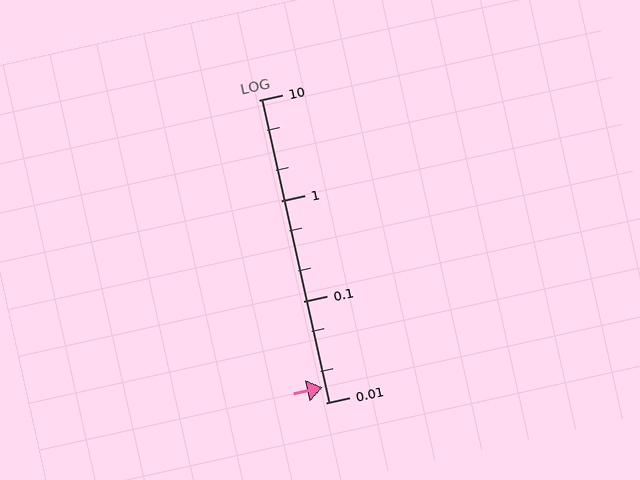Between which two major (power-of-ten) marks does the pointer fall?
The pointer is between 0.01 and 0.1.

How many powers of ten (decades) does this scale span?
The scale spans 3 decades, from 0.01 to 10.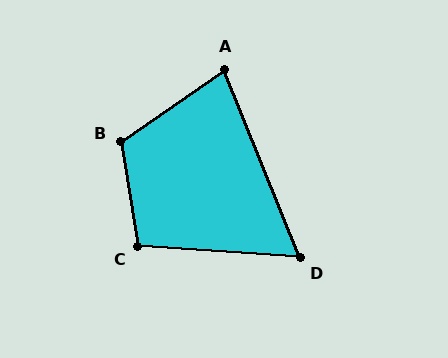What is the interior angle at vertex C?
Approximately 103 degrees (obtuse).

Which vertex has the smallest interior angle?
D, at approximately 64 degrees.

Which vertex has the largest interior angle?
B, at approximately 116 degrees.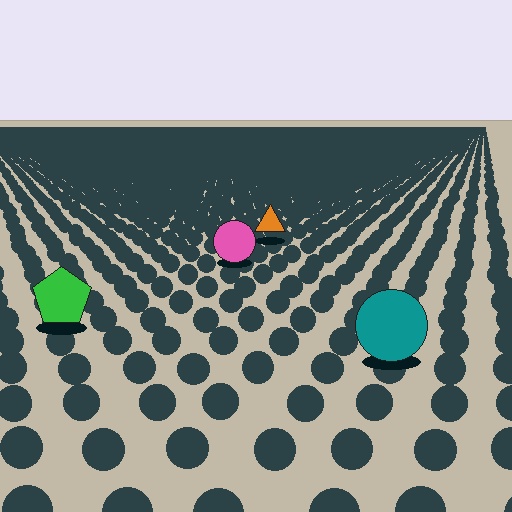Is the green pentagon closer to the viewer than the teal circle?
No. The teal circle is closer — you can tell from the texture gradient: the ground texture is coarser near it.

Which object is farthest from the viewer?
The orange triangle is farthest from the viewer. It appears smaller and the ground texture around it is denser.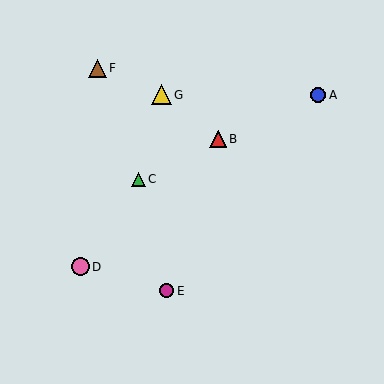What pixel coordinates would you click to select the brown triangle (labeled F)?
Click at (97, 68) to select the brown triangle F.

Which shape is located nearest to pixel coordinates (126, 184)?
The green triangle (labeled C) at (138, 179) is nearest to that location.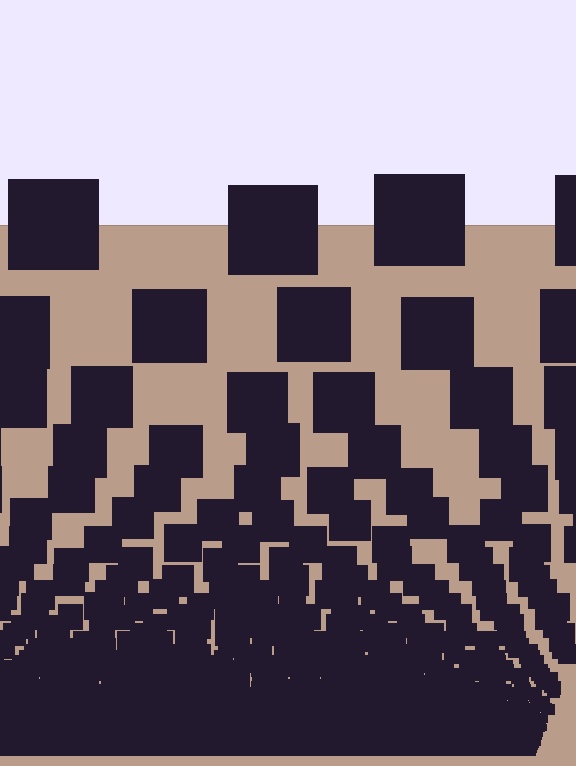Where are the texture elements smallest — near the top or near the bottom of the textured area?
Near the bottom.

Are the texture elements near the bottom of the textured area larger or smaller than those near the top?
Smaller. The gradient is inverted — elements near the bottom are smaller and denser.